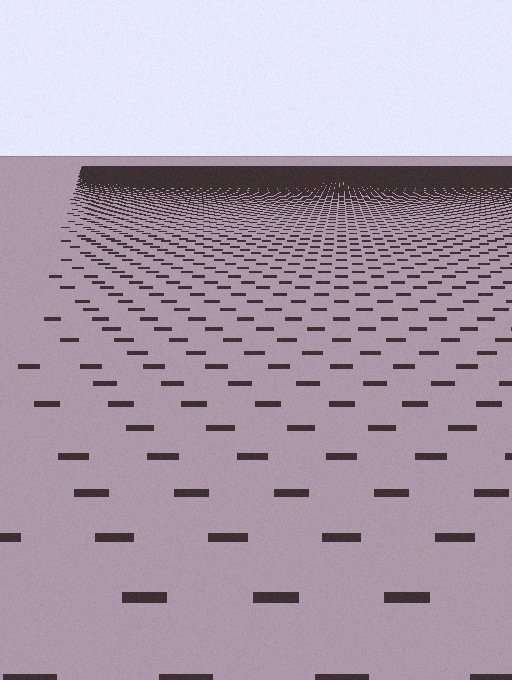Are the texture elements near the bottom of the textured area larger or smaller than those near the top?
Larger. Near the bottom, elements are closer to the viewer and appear at a bigger on-screen size.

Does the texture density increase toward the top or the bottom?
Density increases toward the top.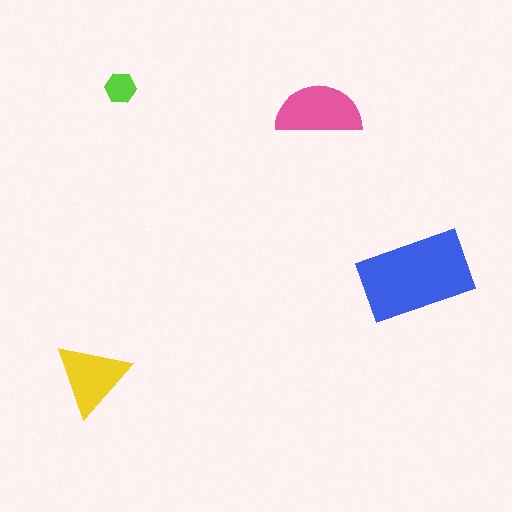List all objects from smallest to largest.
The lime hexagon, the yellow triangle, the pink semicircle, the blue rectangle.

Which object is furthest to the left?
The yellow triangle is leftmost.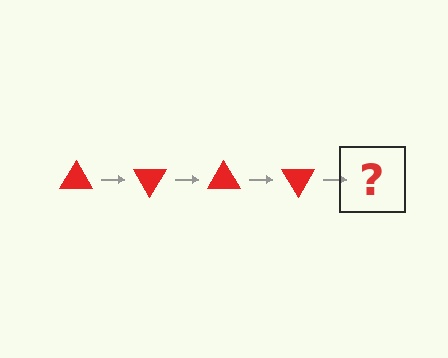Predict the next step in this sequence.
The next step is a red triangle rotated 240 degrees.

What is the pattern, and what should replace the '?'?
The pattern is that the triangle rotates 60 degrees each step. The '?' should be a red triangle rotated 240 degrees.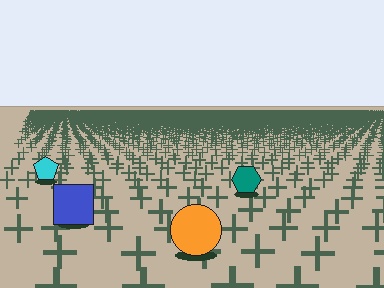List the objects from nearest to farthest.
From nearest to farthest: the orange circle, the blue square, the teal hexagon, the cyan pentagon.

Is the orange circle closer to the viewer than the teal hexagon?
Yes. The orange circle is closer — you can tell from the texture gradient: the ground texture is coarser near it.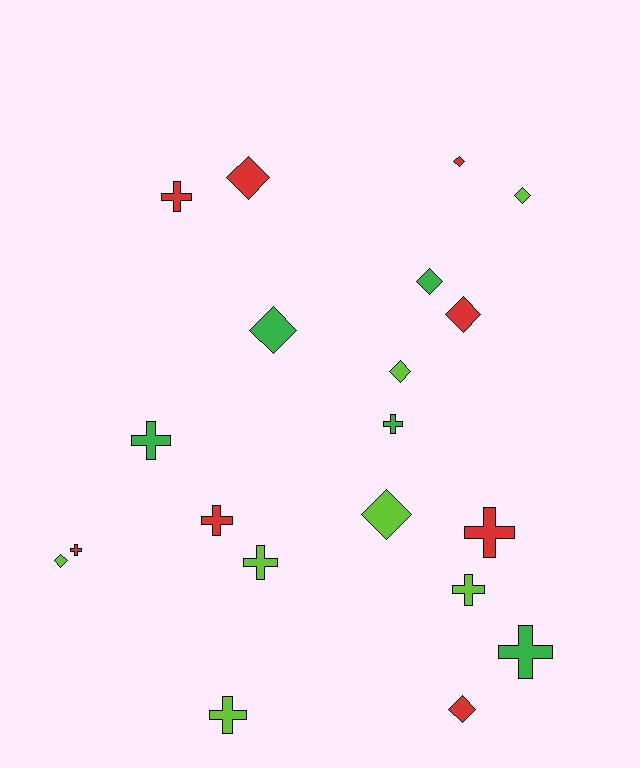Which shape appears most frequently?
Diamond, with 10 objects.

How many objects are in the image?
There are 20 objects.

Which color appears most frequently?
Red, with 8 objects.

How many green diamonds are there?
There are 2 green diamonds.